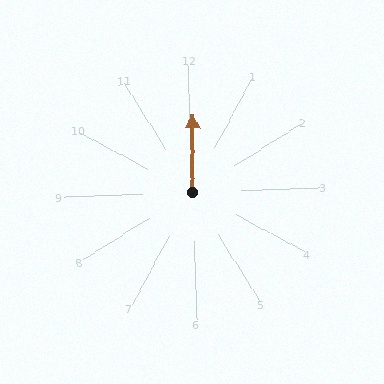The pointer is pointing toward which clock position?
Roughly 12 o'clock.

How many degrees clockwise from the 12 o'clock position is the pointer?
Approximately 3 degrees.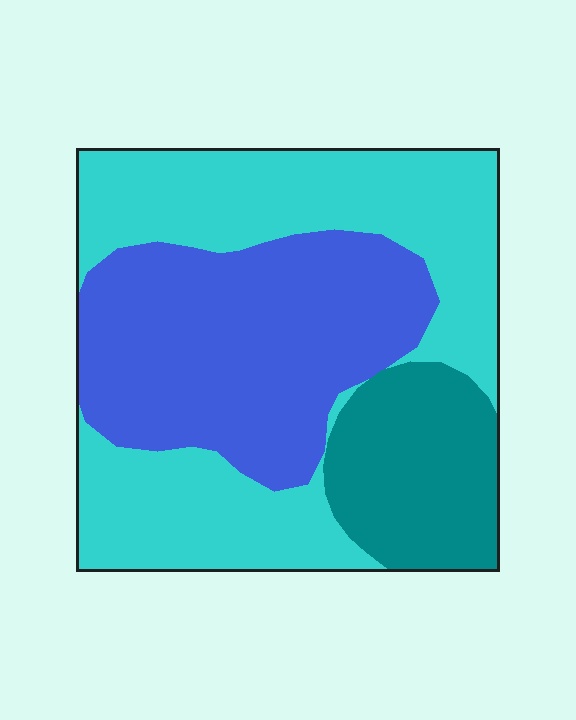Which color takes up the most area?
Cyan, at roughly 45%.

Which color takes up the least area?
Teal, at roughly 15%.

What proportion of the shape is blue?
Blue takes up about three eighths (3/8) of the shape.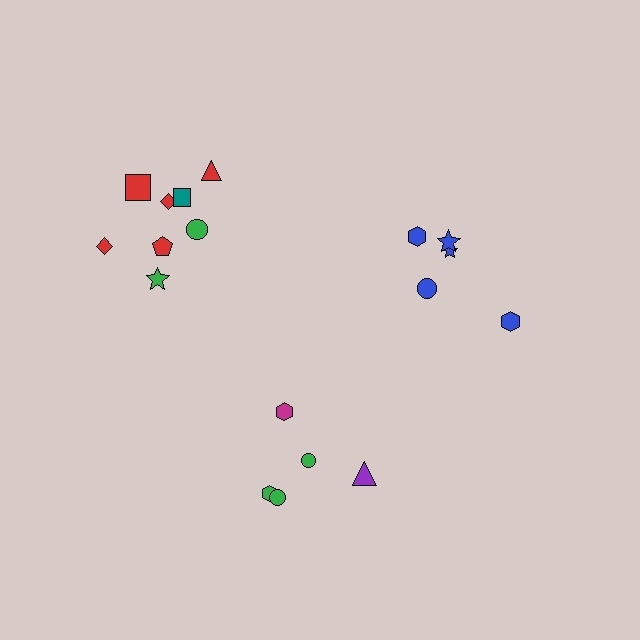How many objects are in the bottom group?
There are 5 objects.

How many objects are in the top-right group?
There are 5 objects.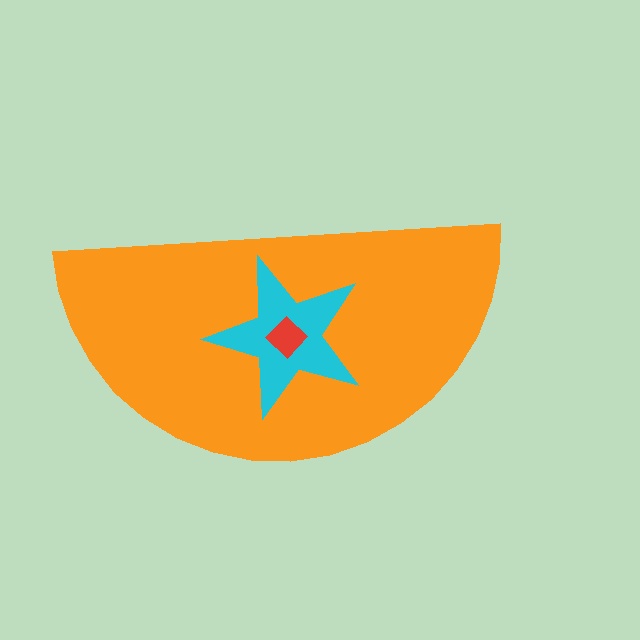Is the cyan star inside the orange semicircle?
Yes.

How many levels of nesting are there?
3.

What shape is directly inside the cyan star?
The red diamond.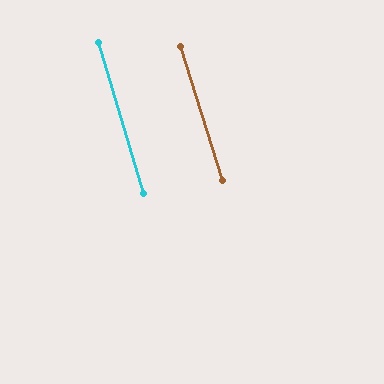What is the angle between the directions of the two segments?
Approximately 0 degrees.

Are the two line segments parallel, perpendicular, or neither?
Parallel — their directions differ by only 0.5°.